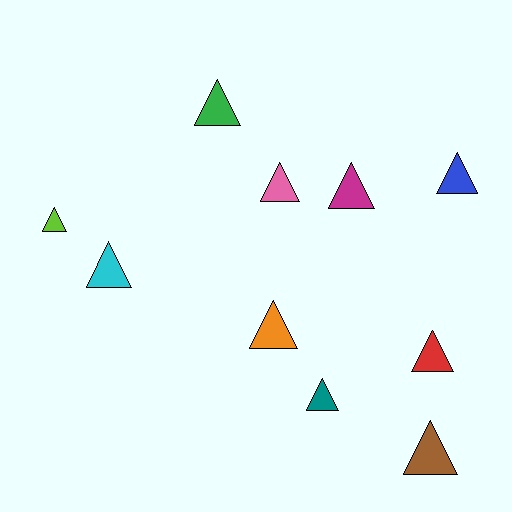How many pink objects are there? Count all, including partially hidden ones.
There is 1 pink object.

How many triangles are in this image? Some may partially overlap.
There are 10 triangles.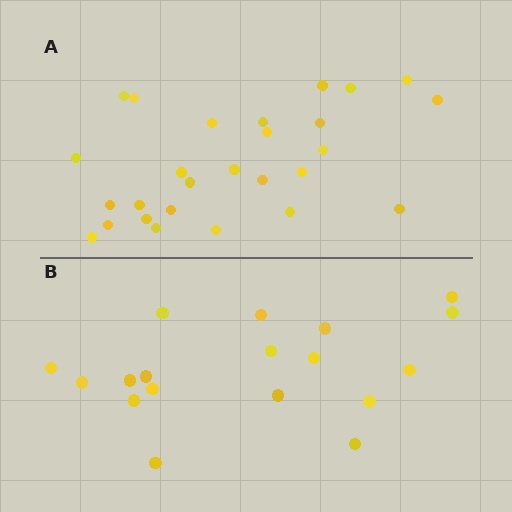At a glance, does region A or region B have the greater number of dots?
Region A (the top region) has more dots.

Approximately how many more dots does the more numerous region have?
Region A has roughly 8 or so more dots than region B.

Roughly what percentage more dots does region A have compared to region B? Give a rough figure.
About 50% more.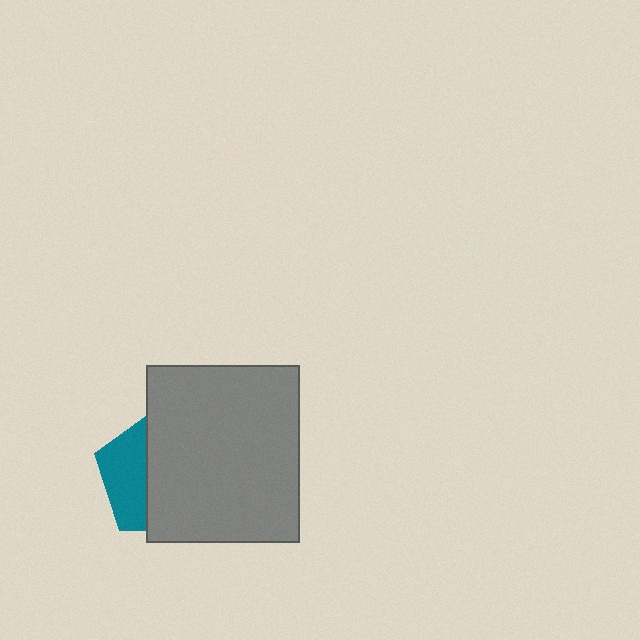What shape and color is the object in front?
The object in front is a gray rectangle.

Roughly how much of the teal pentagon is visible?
A small part of it is visible (roughly 35%).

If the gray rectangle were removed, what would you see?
You would see the complete teal pentagon.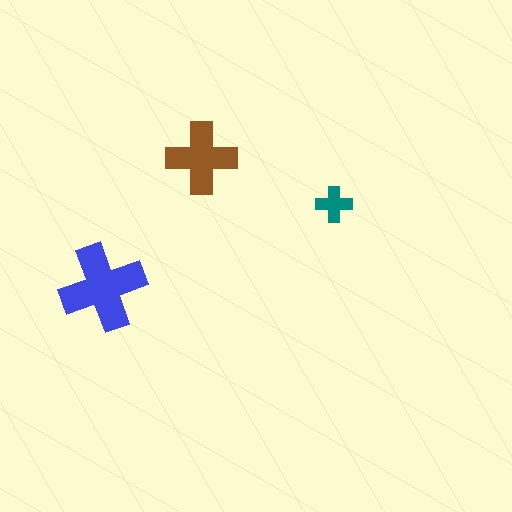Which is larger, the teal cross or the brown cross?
The brown one.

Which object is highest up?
The brown cross is topmost.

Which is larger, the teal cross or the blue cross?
The blue one.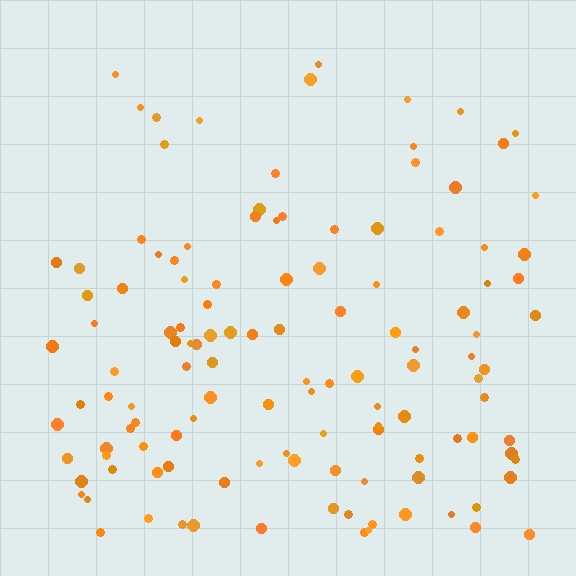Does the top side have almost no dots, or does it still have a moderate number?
Still a moderate number, just noticeably fewer than the bottom.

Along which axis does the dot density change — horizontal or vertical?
Vertical.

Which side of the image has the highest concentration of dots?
The bottom.